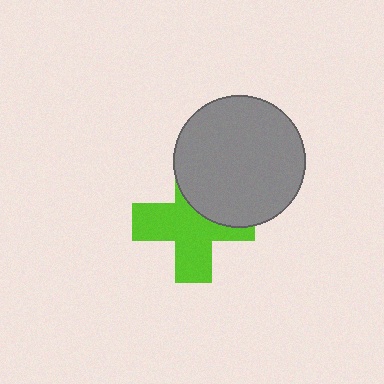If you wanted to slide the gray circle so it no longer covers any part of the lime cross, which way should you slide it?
Slide it toward the upper-right — that is the most direct way to separate the two shapes.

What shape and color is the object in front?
The object in front is a gray circle.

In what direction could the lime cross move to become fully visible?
The lime cross could move toward the lower-left. That would shift it out from behind the gray circle entirely.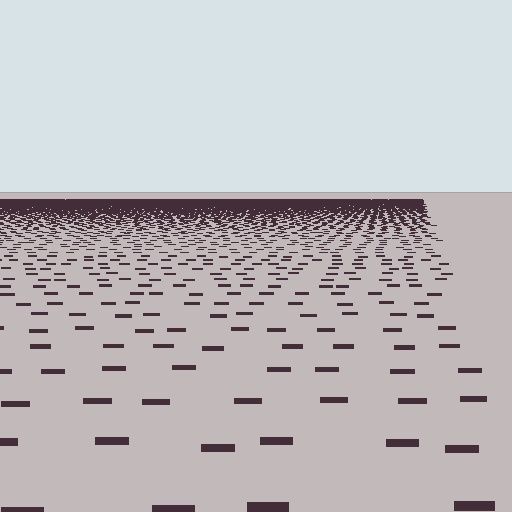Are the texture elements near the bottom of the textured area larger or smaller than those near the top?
Larger. Near the bottom, elements are closer to the viewer and appear at a bigger on-screen size.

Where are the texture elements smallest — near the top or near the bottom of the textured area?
Near the top.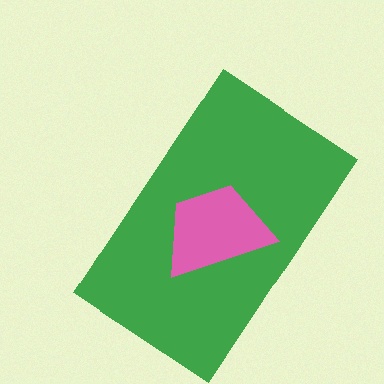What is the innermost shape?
The pink trapezoid.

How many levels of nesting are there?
2.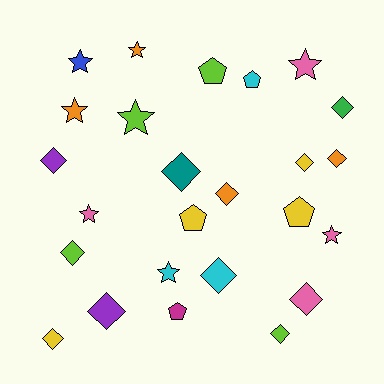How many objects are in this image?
There are 25 objects.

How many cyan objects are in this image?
There are 3 cyan objects.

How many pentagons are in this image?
There are 5 pentagons.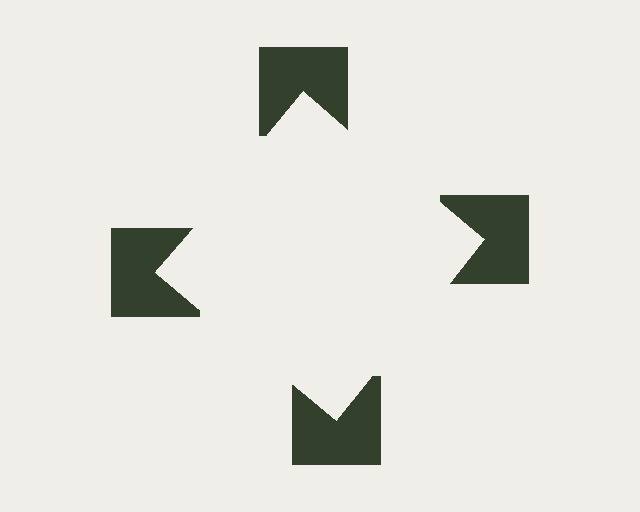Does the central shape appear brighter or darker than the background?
It typically appears slightly brighter than the background, even though no actual brightness change is drawn.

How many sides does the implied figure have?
4 sides.